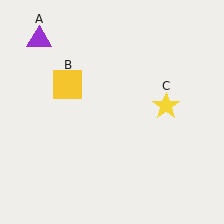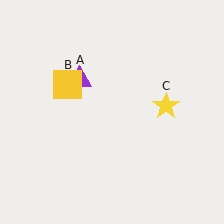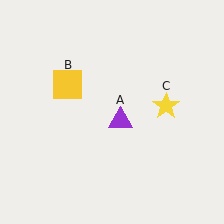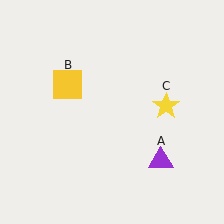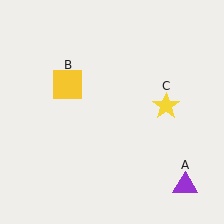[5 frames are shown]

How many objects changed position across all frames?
1 object changed position: purple triangle (object A).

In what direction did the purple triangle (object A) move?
The purple triangle (object A) moved down and to the right.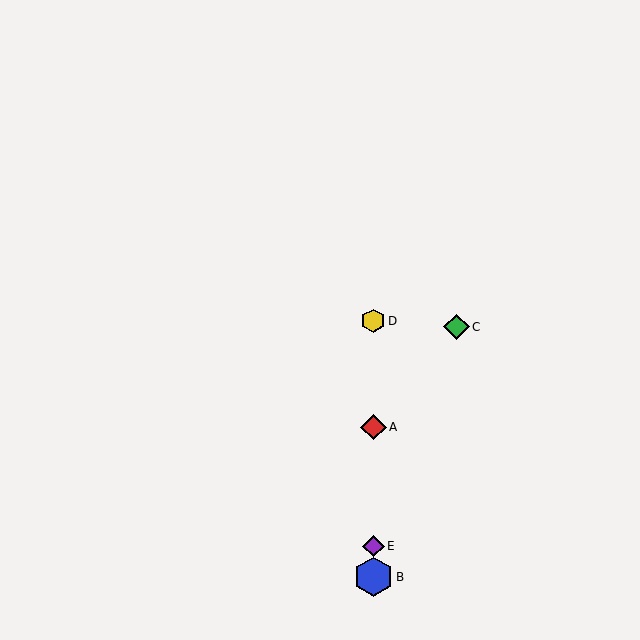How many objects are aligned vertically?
4 objects (A, B, D, E) are aligned vertically.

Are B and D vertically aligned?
Yes, both are at x≈373.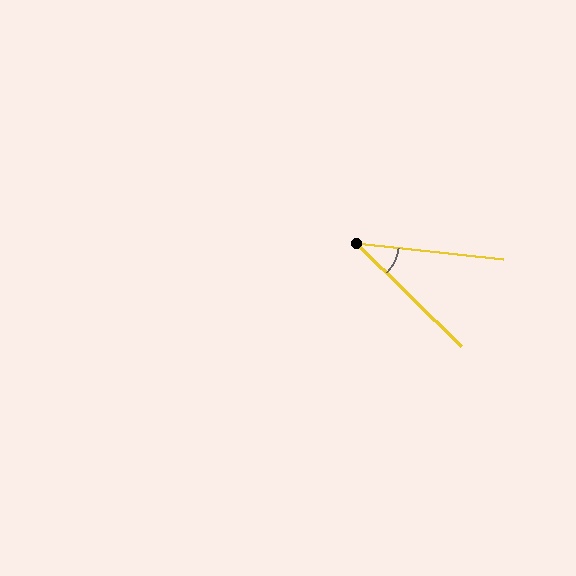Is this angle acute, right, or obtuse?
It is acute.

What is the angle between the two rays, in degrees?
Approximately 38 degrees.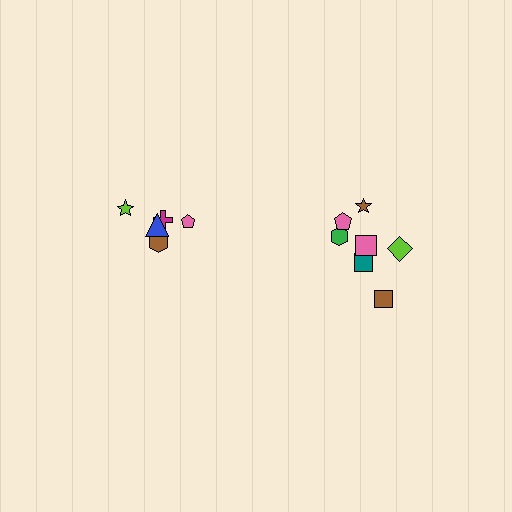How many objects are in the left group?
There are 5 objects.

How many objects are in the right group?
There are 7 objects.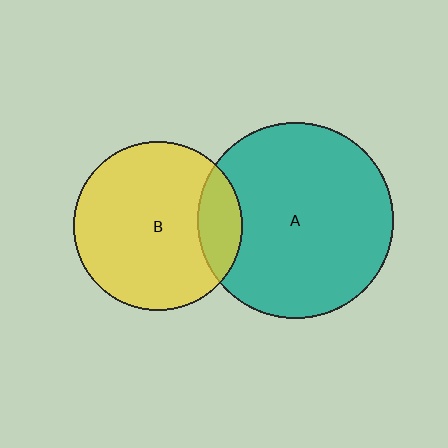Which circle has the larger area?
Circle A (teal).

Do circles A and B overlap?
Yes.